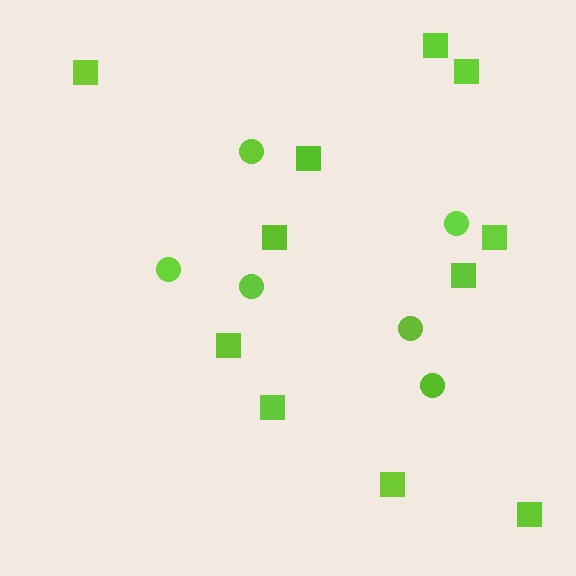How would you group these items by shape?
There are 2 groups: one group of squares (11) and one group of circles (6).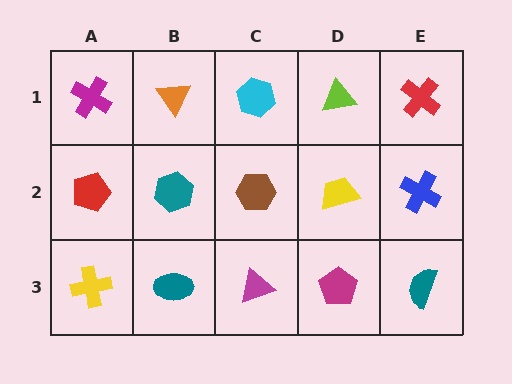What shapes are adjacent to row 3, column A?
A red pentagon (row 2, column A), a teal ellipse (row 3, column B).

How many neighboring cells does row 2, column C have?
4.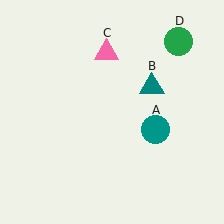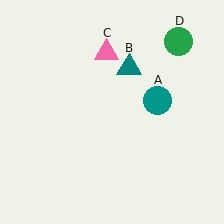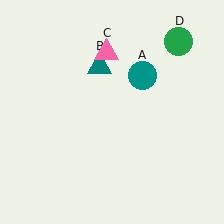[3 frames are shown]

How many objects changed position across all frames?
2 objects changed position: teal circle (object A), teal triangle (object B).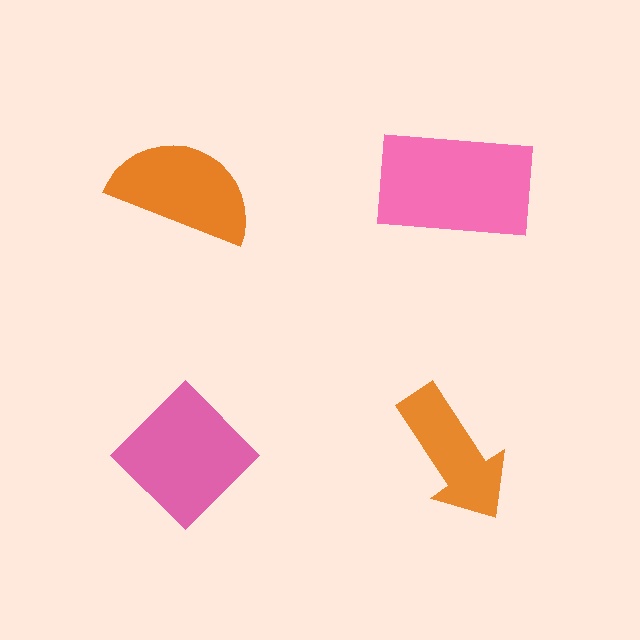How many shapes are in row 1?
2 shapes.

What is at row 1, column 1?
An orange semicircle.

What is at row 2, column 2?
An orange arrow.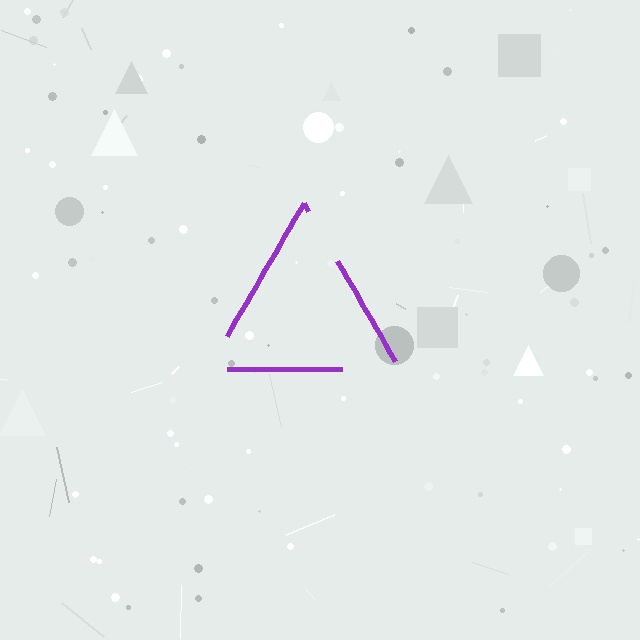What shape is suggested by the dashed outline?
The dashed outline suggests a triangle.